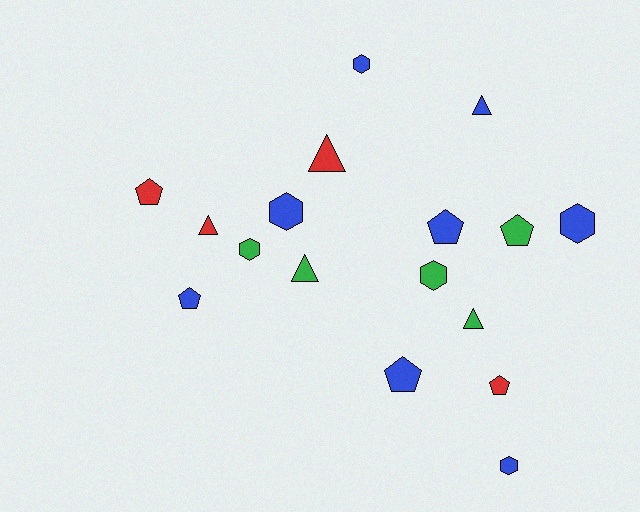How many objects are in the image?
There are 17 objects.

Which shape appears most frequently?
Hexagon, with 6 objects.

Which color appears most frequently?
Blue, with 8 objects.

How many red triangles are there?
There are 2 red triangles.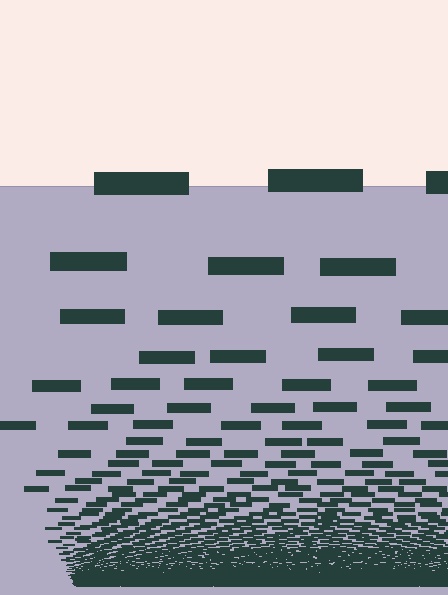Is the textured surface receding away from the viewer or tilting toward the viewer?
The surface appears to tilt toward the viewer. Texture elements get larger and sparser toward the top.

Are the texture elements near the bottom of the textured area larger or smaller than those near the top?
Smaller. The gradient is inverted — elements near the bottom are smaller and denser.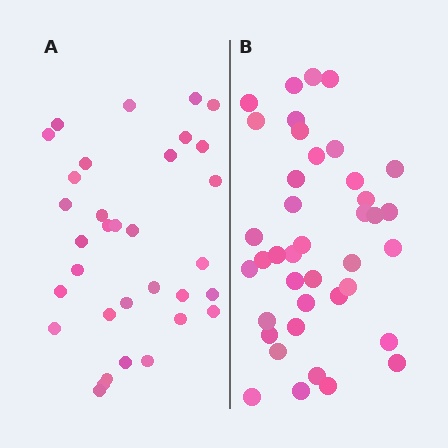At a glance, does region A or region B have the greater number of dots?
Region B (the right region) has more dots.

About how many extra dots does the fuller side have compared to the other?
Region B has roughly 8 or so more dots than region A.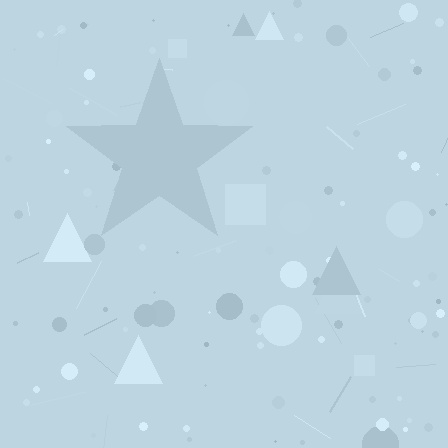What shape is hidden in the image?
A star is hidden in the image.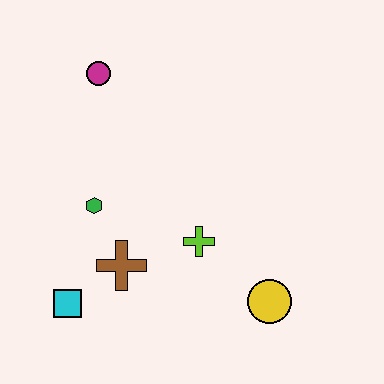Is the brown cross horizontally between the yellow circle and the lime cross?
No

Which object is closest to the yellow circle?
The lime cross is closest to the yellow circle.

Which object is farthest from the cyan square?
The magenta circle is farthest from the cyan square.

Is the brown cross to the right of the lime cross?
No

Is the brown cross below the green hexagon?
Yes